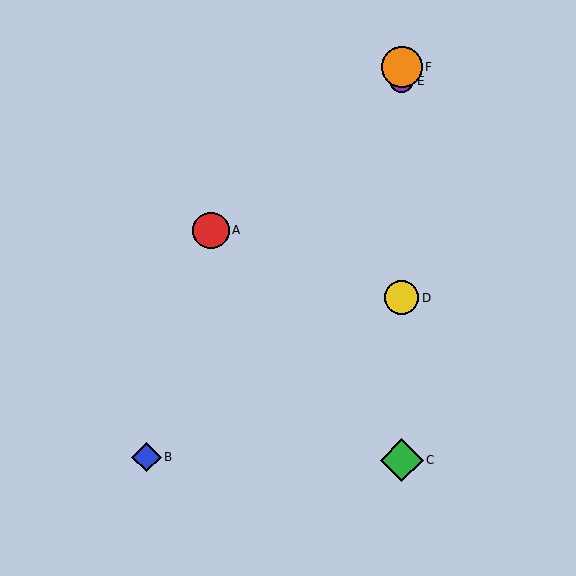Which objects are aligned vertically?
Objects C, D, E, F are aligned vertically.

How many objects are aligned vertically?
4 objects (C, D, E, F) are aligned vertically.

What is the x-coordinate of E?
Object E is at x≈402.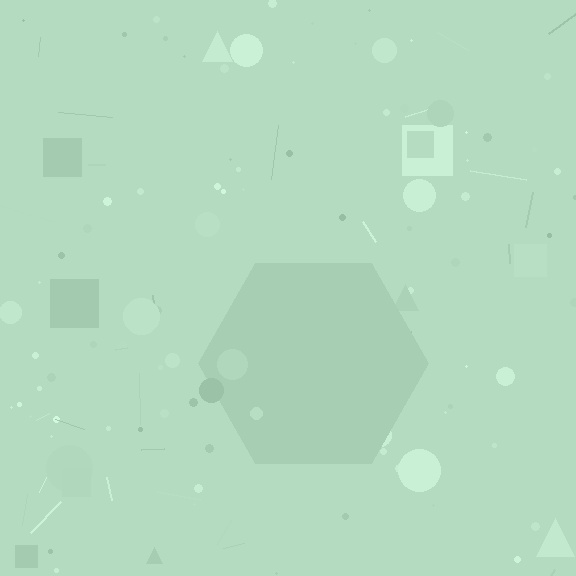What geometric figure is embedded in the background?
A hexagon is embedded in the background.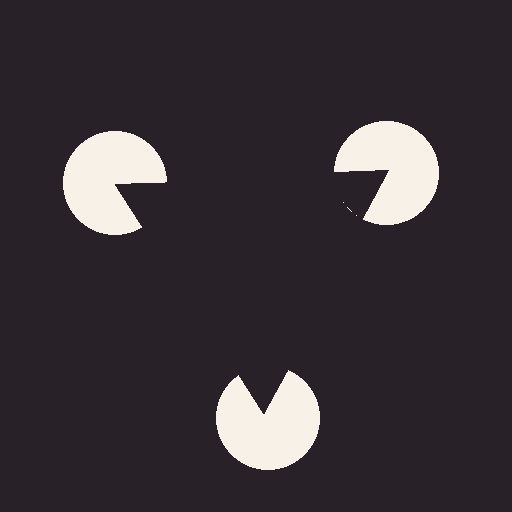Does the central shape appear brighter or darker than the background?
It typically appears slightly darker than the background, even though no actual brightness change is drawn.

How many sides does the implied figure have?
3 sides.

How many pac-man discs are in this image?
There are 3 — one at each vertex of the illusory triangle.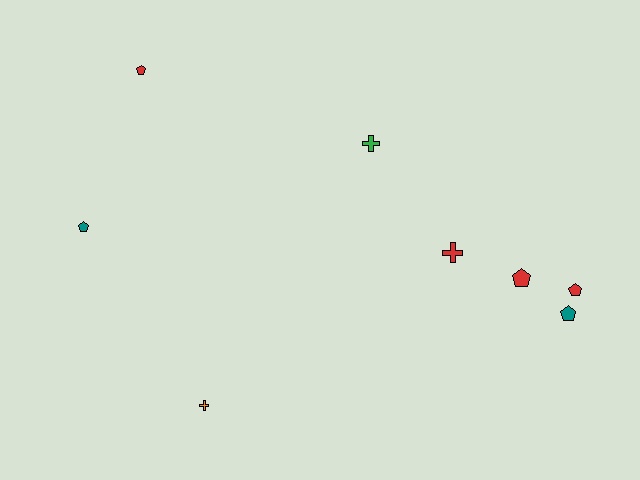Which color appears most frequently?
Red, with 4 objects.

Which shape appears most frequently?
Pentagon, with 5 objects.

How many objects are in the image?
There are 8 objects.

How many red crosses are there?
There is 1 red cross.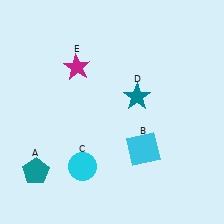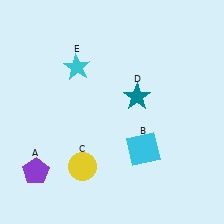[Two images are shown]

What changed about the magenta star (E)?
In Image 1, E is magenta. In Image 2, it changed to cyan.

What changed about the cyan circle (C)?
In Image 1, C is cyan. In Image 2, it changed to yellow.